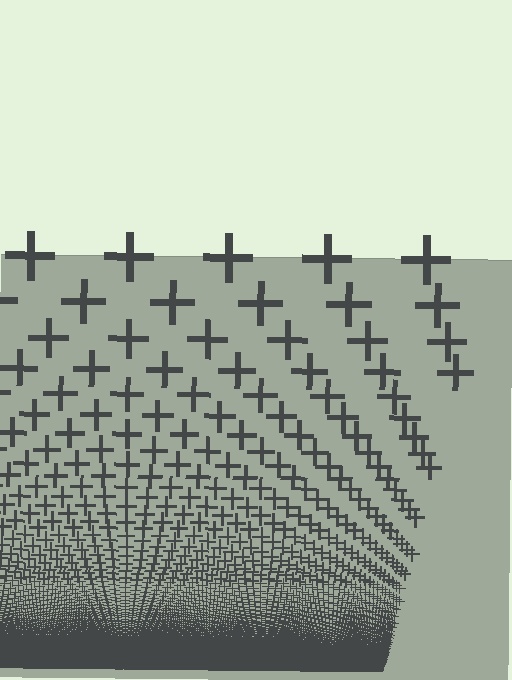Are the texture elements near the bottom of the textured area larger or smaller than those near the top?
Smaller. The gradient is inverted — elements near the bottom are smaller and denser.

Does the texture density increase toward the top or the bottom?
Density increases toward the bottom.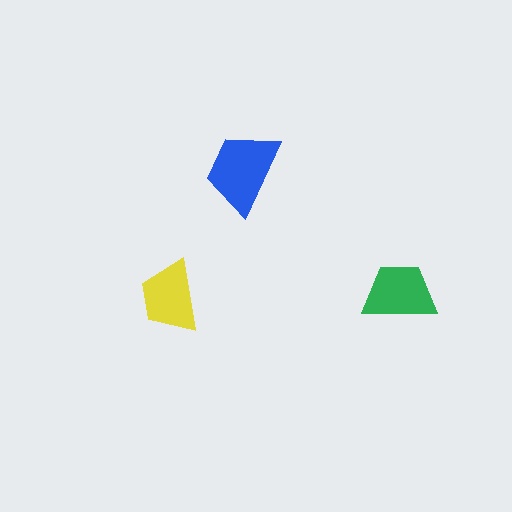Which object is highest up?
The blue trapezoid is topmost.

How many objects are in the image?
There are 3 objects in the image.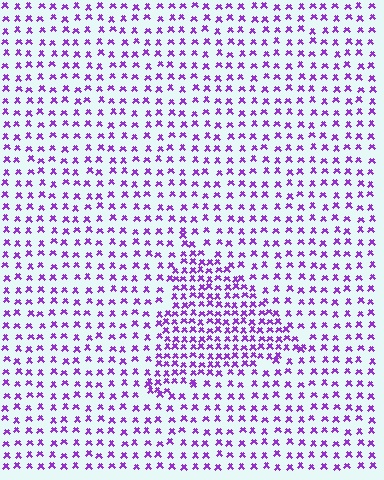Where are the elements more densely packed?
The elements are more densely packed inside the triangle boundary.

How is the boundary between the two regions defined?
The boundary is defined by a change in element density (approximately 1.9x ratio). All elements are the same color, size, and shape.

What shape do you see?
I see a triangle.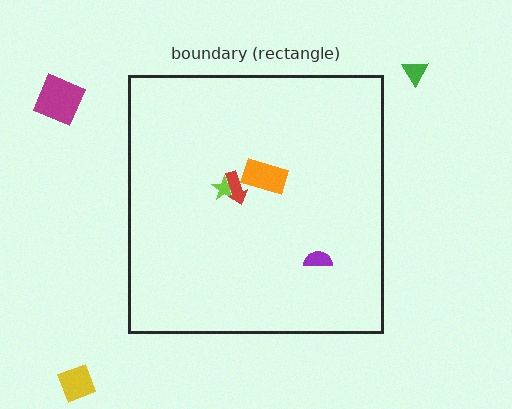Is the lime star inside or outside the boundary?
Inside.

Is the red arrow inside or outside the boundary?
Inside.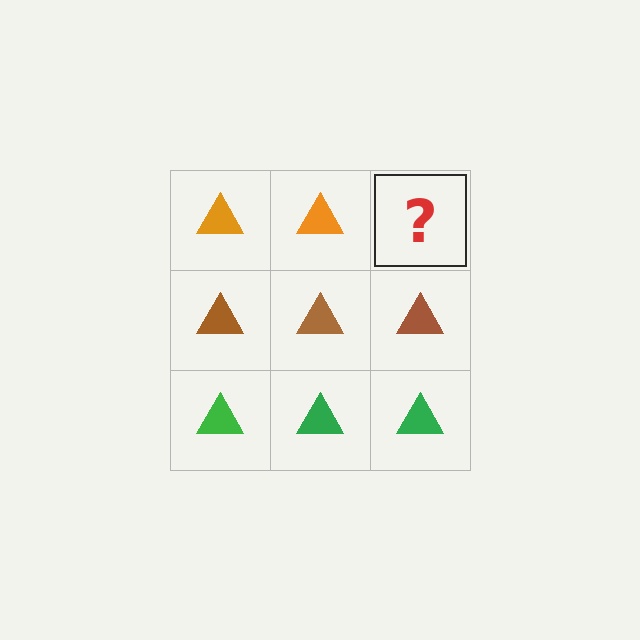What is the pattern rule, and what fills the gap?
The rule is that each row has a consistent color. The gap should be filled with an orange triangle.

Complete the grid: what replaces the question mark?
The question mark should be replaced with an orange triangle.